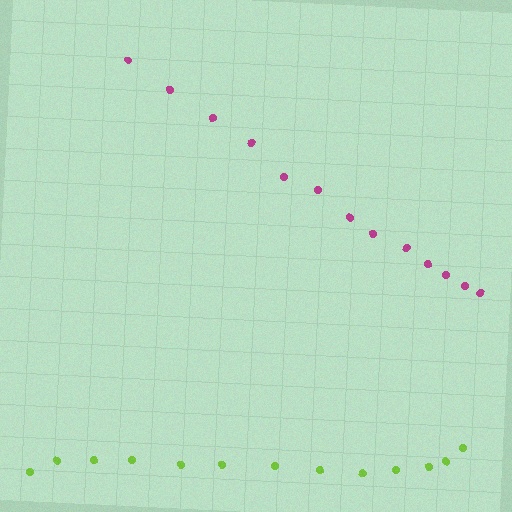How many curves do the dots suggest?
There are 2 distinct paths.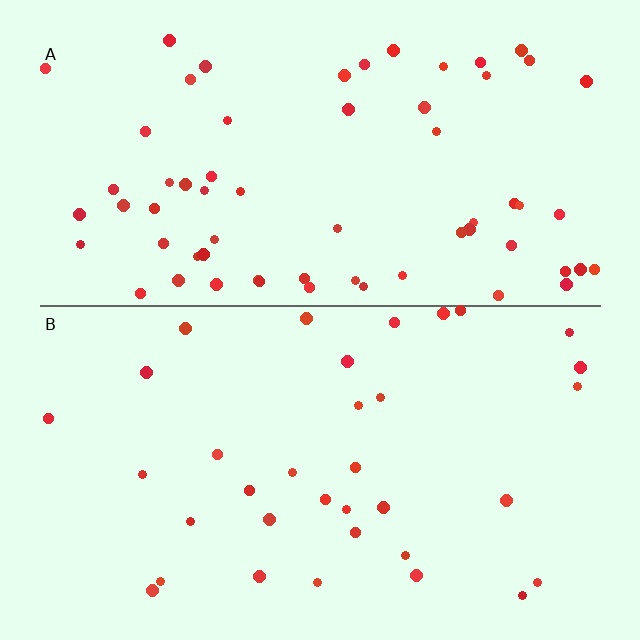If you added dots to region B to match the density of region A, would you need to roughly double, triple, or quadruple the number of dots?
Approximately double.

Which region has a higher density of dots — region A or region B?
A (the top).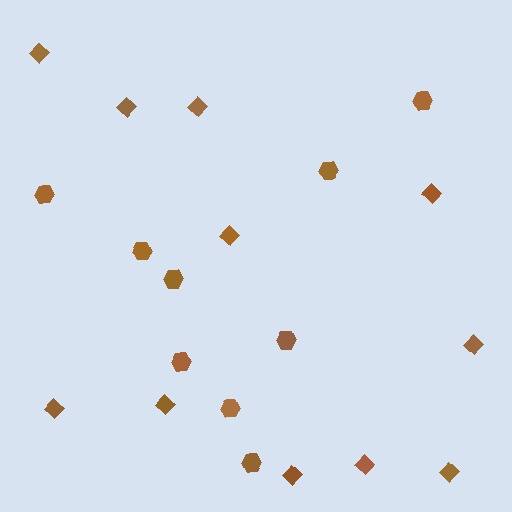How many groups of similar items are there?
There are 2 groups: one group of diamonds (11) and one group of hexagons (9).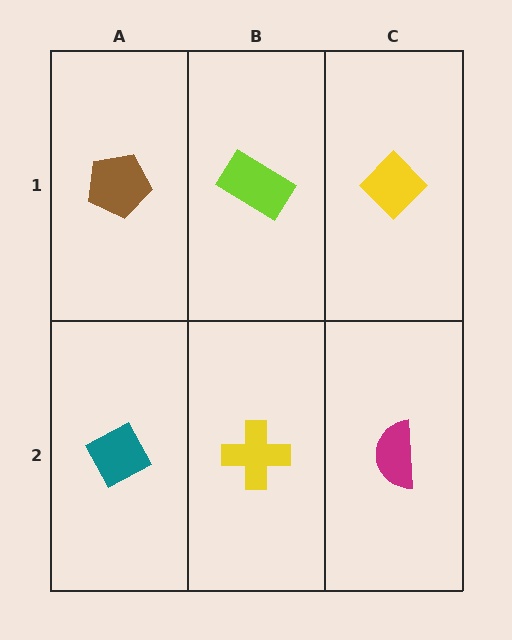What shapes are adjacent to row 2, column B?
A lime rectangle (row 1, column B), a teal diamond (row 2, column A), a magenta semicircle (row 2, column C).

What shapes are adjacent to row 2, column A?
A brown pentagon (row 1, column A), a yellow cross (row 2, column B).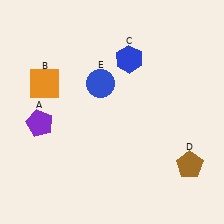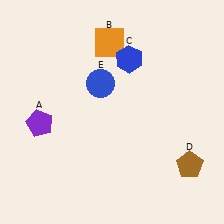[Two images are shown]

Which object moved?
The orange square (B) moved right.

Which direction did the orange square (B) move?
The orange square (B) moved right.